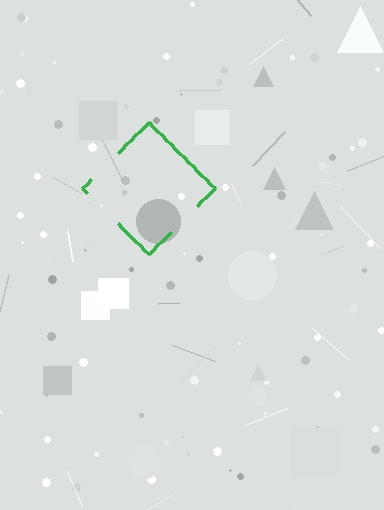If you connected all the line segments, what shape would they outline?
They would outline a diamond.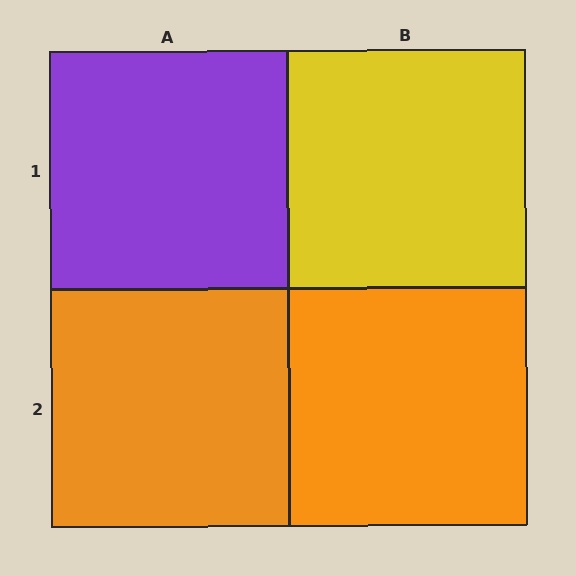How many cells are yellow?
1 cell is yellow.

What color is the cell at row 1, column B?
Yellow.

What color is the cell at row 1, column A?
Purple.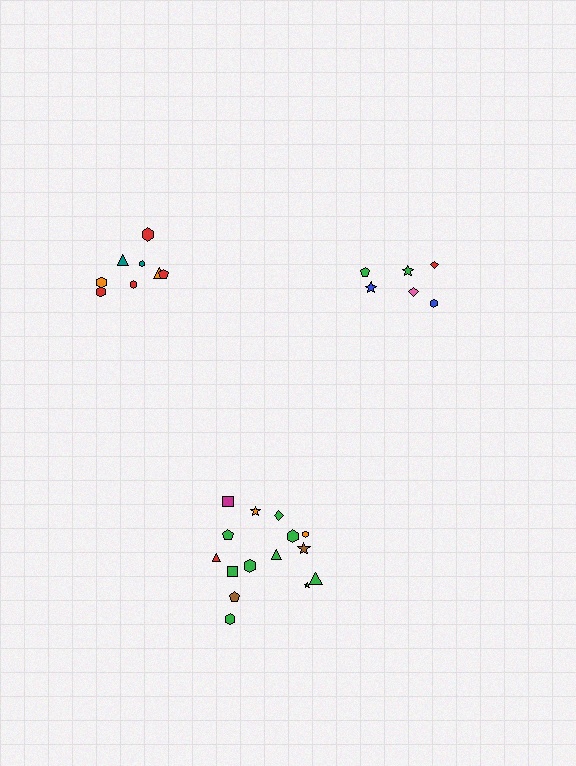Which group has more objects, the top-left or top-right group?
The top-left group.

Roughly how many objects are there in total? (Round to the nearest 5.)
Roughly 30 objects in total.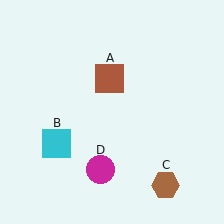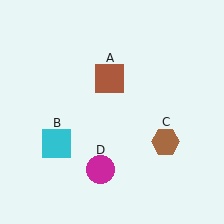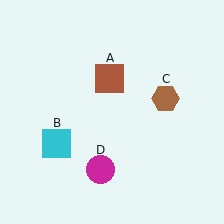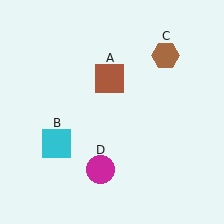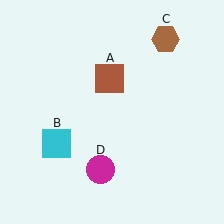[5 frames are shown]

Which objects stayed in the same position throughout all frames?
Brown square (object A) and cyan square (object B) and magenta circle (object D) remained stationary.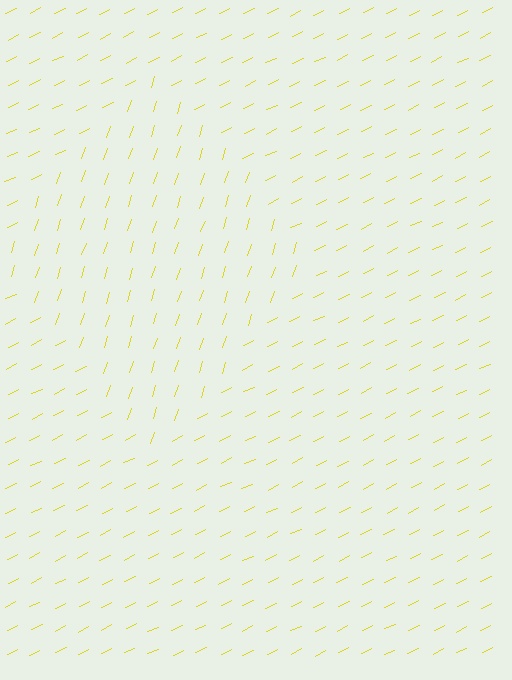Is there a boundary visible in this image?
Yes, there is a texture boundary formed by a change in line orientation.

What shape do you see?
I see a diamond.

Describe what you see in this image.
The image is filled with small yellow line segments. A diamond region in the image has lines oriented differently from the surrounding lines, creating a visible texture boundary.